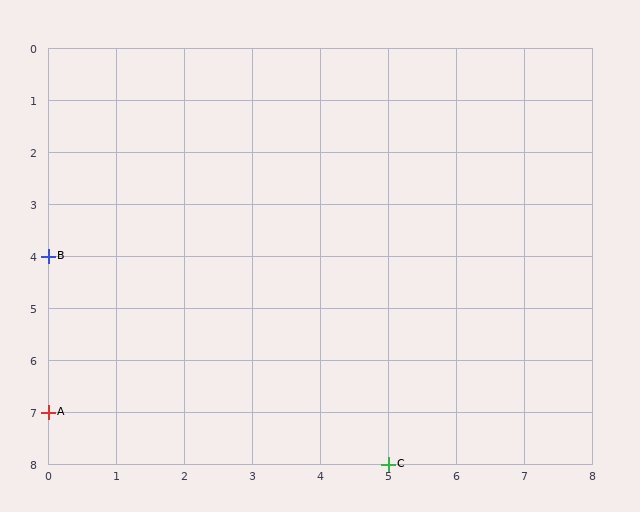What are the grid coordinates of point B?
Point B is at grid coordinates (0, 4).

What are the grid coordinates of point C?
Point C is at grid coordinates (5, 8).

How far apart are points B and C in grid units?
Points B and C are 5 columns and 4 rows apart (about 6.4 grid units diagonally).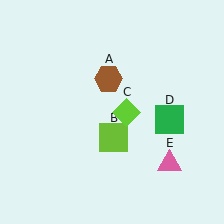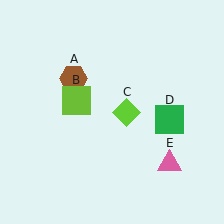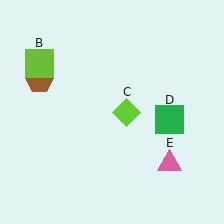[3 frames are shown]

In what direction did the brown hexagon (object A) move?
The brown hexagon (object A) moved left.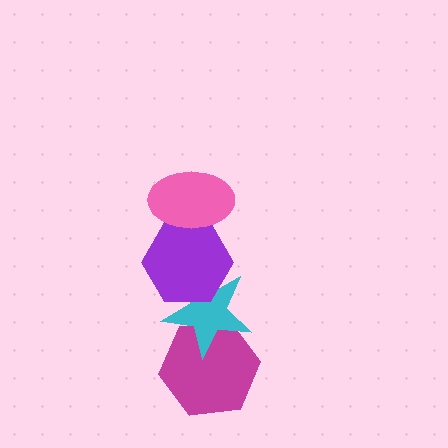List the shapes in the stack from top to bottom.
From top to bottom: the pink ellipse, the purple hexagon, the cyan star, the magenta hexagon.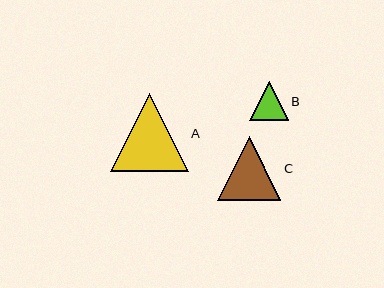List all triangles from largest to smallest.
From largest to smallest: A, C, B.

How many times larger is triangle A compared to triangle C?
Triangle A is approximately 1.2 times the size of triangle C.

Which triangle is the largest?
Triangle A is the largest with a size of approximately 78 pixels.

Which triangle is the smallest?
Triangle B is the smallest with a size of approximately 39 pixels.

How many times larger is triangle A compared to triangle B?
Triangle A is approximately 2.0 times the size of triangle B.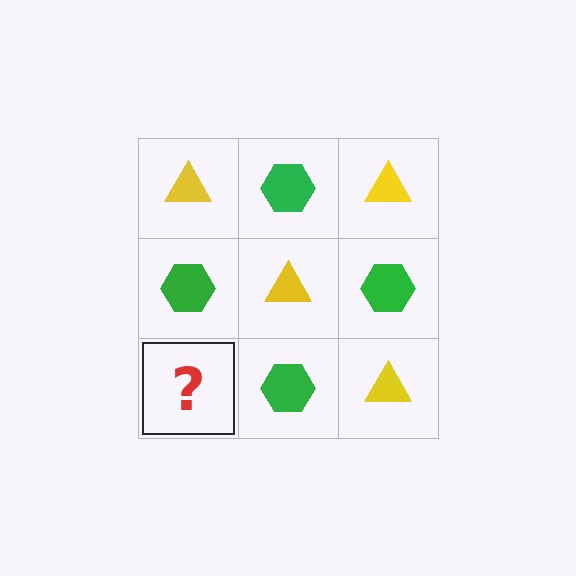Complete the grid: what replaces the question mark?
The question mark should be replaced with a yellow triangle.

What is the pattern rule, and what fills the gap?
The rule is that it alternates yellow triangle and green hexagon in a checkerboard pattern. The gap should be filled with a yellow triangle.